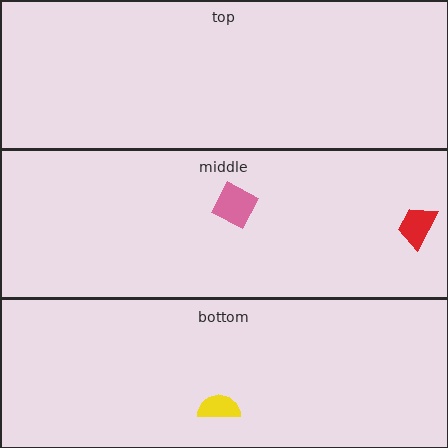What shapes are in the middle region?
The pink square, the red trapezoid.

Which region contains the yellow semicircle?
The bottom region.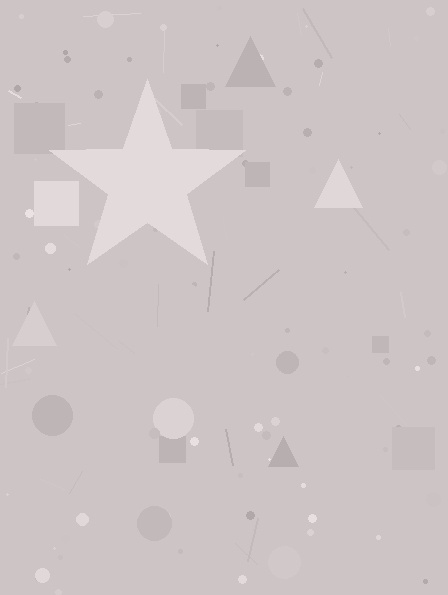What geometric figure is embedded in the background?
A star is embedded in the background.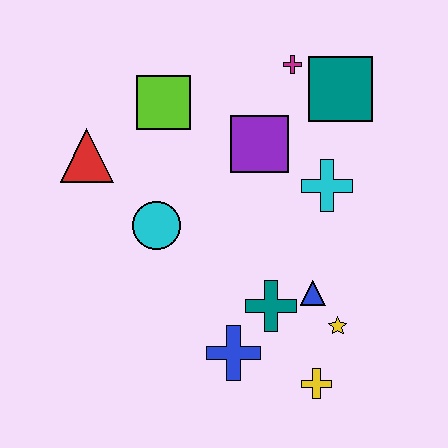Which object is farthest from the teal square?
The yellow cross is farthest from the teal square.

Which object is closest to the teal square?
The magenta cross is closest to the teal square.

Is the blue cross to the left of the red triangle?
No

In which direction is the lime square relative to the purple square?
The lime square is to the left of the purple square.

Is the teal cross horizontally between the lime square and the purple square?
No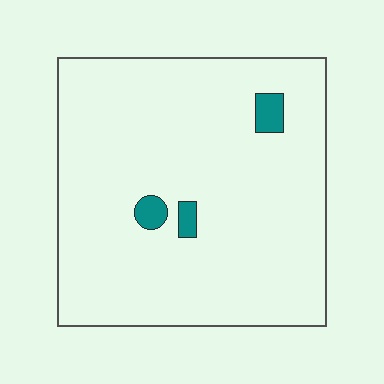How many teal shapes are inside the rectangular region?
3.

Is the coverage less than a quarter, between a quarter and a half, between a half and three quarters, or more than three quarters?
Less than a quarter.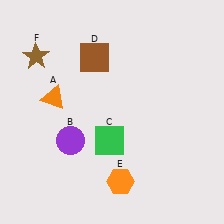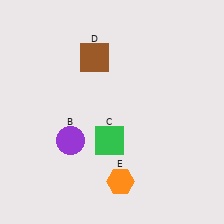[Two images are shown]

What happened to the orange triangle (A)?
The orange triangle (A) was removed in Image 2. It was in the top-left area of Image 1.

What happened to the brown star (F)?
The brown star (F) was removed in Image 2. It was in the top-left area of Image 1.